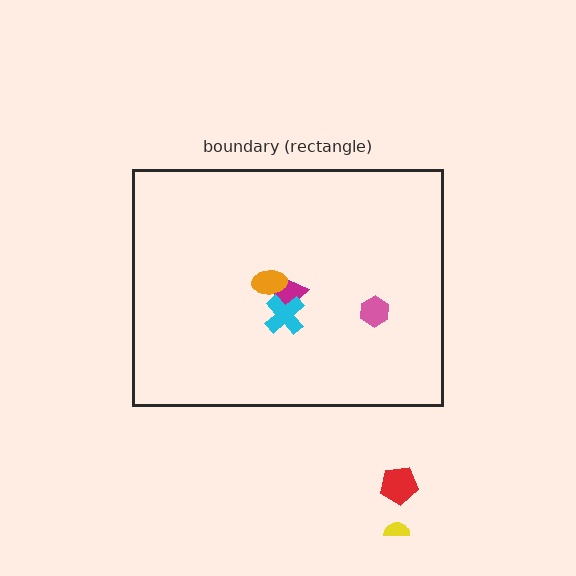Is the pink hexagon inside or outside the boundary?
Inside.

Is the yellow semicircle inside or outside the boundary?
Outside.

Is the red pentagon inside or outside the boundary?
Outside.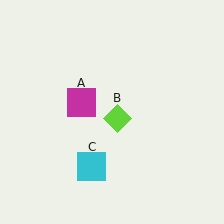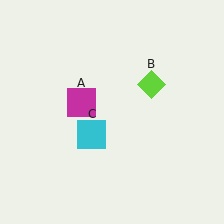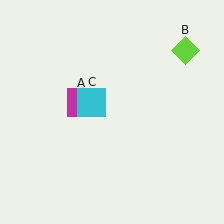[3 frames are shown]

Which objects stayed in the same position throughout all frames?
Magenta square (object A) remained stationary.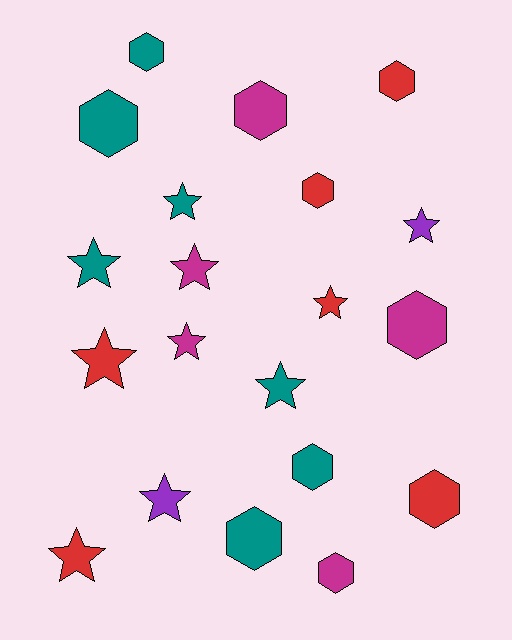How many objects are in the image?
There are 20 objects.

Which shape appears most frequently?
Hexagon, with 10 objects.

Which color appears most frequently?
Teal, with 7 objects.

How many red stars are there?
There are 3 red stars.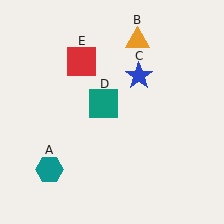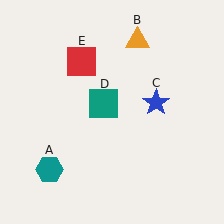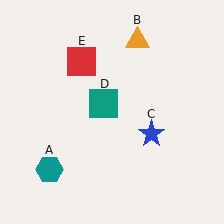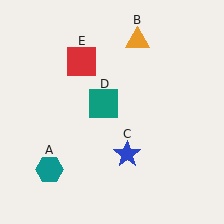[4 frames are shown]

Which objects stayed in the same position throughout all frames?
Teal hexagon (object A) and orange triangle (object B) and teal square (object D) and red square (object E) remained stationary.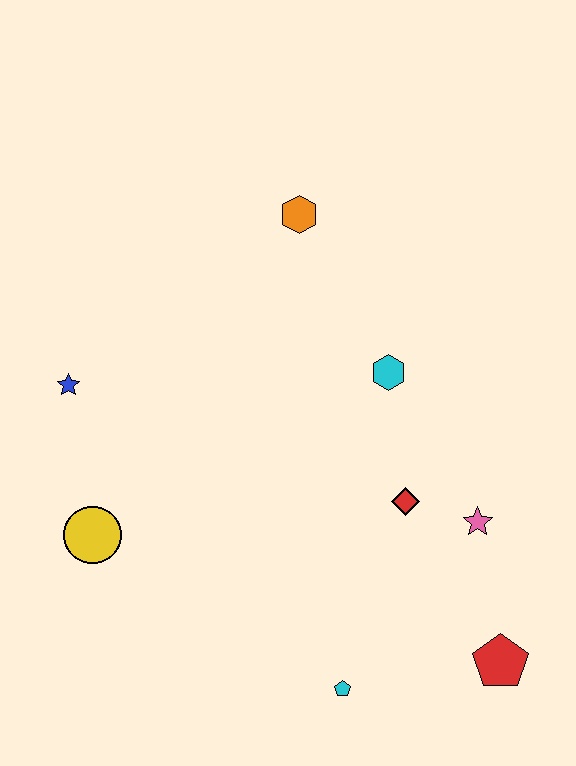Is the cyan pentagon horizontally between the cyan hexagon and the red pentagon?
No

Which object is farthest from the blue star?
The red pentagon is farthest from the blue star.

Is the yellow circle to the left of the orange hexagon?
Yes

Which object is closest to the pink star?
The red diamond is closest to the pink star.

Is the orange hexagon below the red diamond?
No